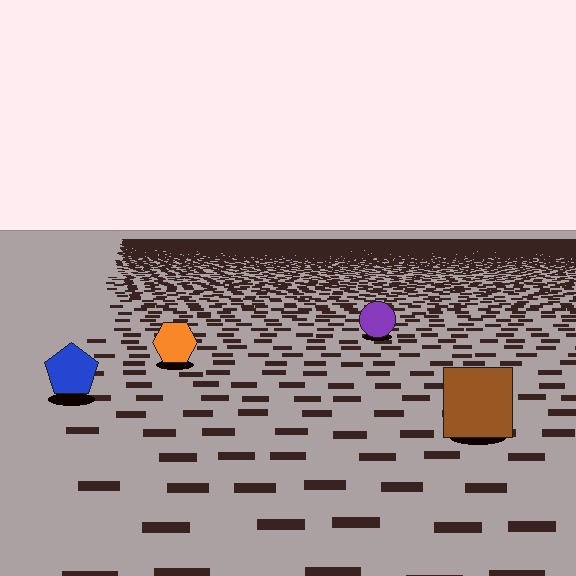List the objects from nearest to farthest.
From nearest to farthest: the brown square, the blue pentagon, the orange hexagon, the purple circle.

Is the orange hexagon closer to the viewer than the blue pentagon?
No. The blue pentagon is closer — you can tell from the texture gradient: the ground texture is coarser near it.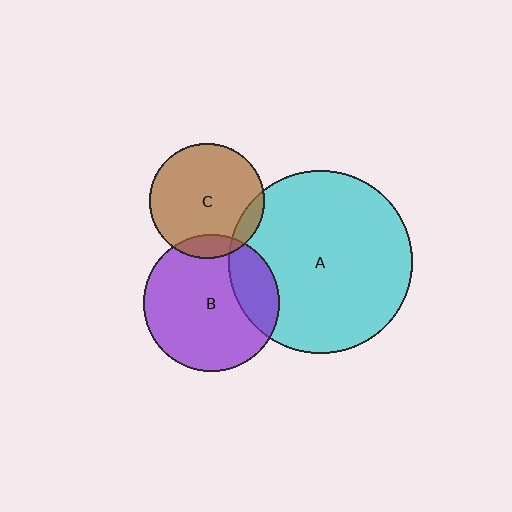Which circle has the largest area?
Circle A (cyan).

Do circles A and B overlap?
Yes.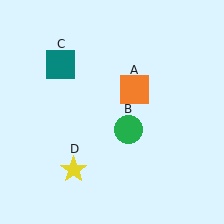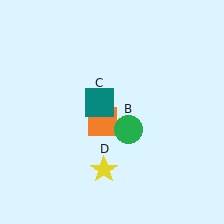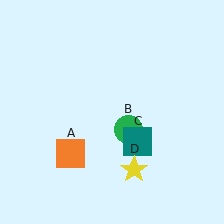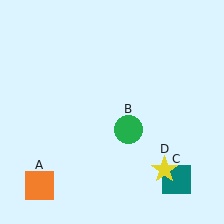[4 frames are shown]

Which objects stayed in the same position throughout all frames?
Green circle (object B) remained stationary.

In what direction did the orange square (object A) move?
The orange square (object A) moved down and to the left.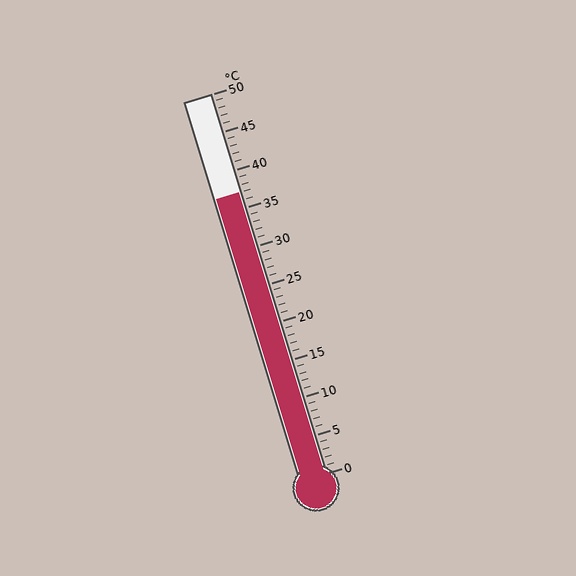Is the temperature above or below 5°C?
The temperature is above 5°C.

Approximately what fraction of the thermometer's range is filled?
The thermometer is filled to approximately 75% of its range.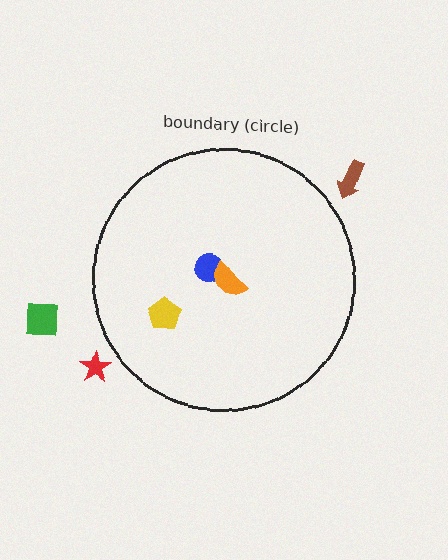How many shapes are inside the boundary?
3 inside, 3 outside.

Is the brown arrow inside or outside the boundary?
Outside.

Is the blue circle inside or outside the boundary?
Inside.